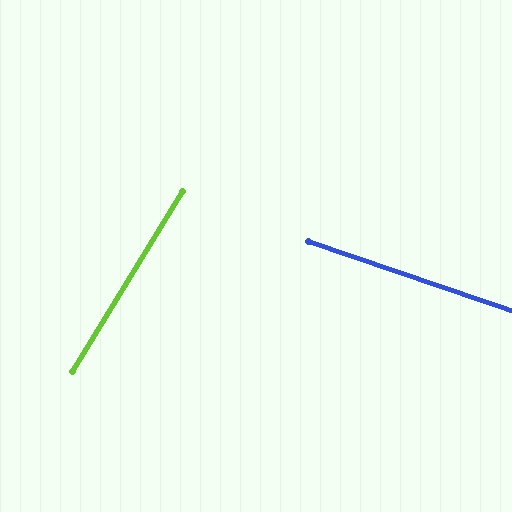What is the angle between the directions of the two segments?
Approximately 77 degrees.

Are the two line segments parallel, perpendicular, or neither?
Neither parallel nor perpendicular — they differ by about 77°.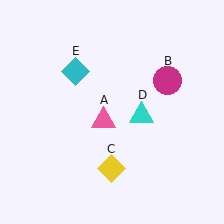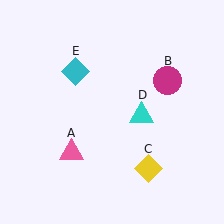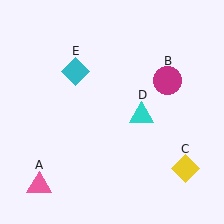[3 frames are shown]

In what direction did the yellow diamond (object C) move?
The yellow diamond (object C) moved right.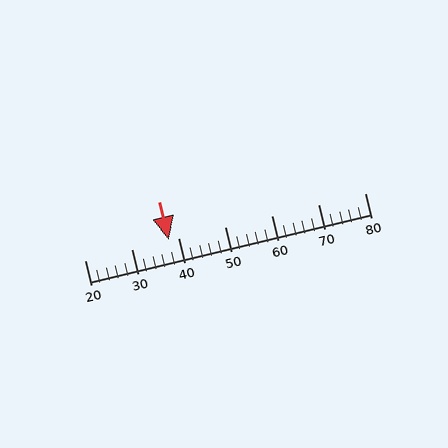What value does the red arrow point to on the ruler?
The red arrow points to approximately 38.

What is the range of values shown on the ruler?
The ruler shows values from 20 to 80.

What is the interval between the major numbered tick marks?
The major tick marks are spaced 10 units apart.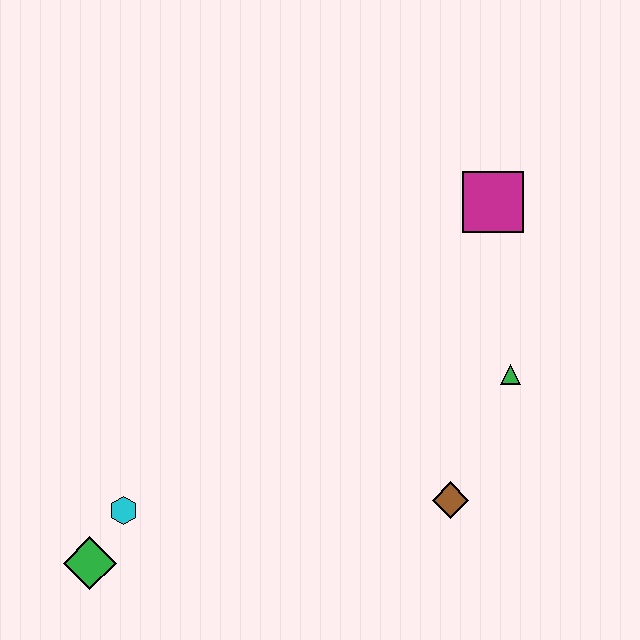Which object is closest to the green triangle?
The brown diamond is closest to the green triangle.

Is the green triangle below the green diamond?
No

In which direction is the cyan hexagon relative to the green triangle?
The cyan hexagon is to the left of the green triangle.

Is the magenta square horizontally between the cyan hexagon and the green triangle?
Yes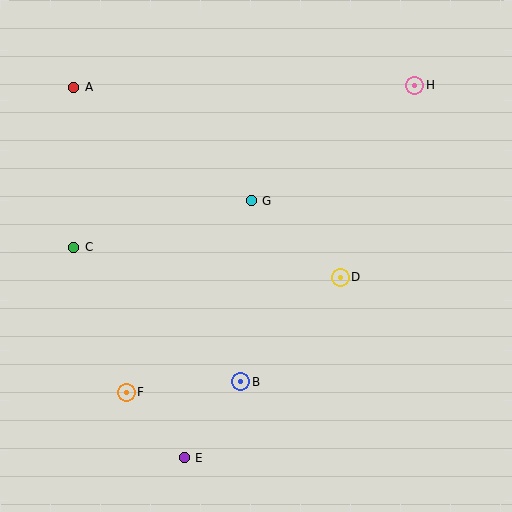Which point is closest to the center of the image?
Point G at (251, 201) is closest to the center.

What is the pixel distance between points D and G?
The distance between D and G is 117 pixels.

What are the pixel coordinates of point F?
Point F is at (126, 392).